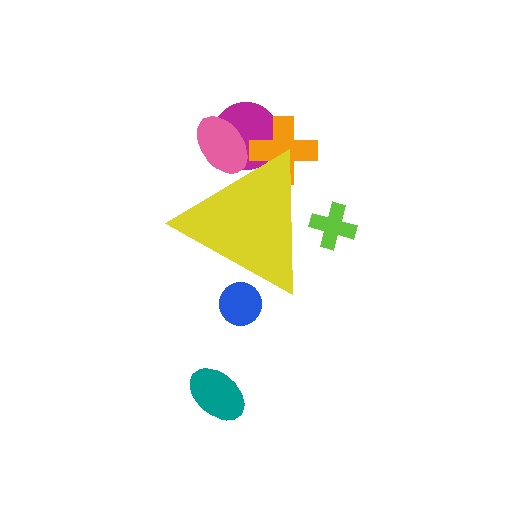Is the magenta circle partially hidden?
Yes, the magenta circle is partially hidden behind the yellow triangle.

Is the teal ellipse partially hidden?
No, the teal ellipse is fully visible.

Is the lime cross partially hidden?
Yes, the lime cross is partially hidden behind the yellow triangle.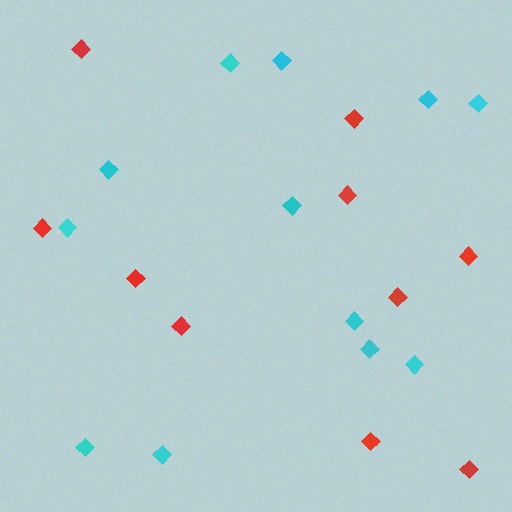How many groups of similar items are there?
There are 2 groups: one group of red diamonds (10) and one group of cyan diamonds (12).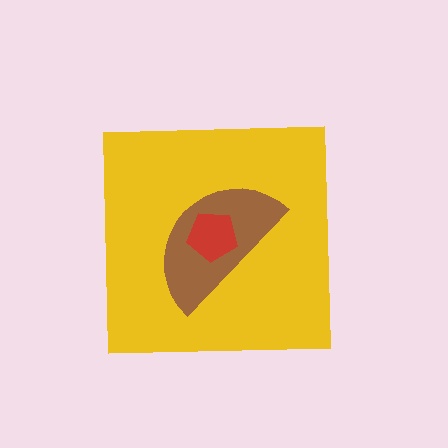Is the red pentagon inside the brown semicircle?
Yes.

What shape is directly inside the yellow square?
The brown semicircle.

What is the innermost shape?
The red pentagon.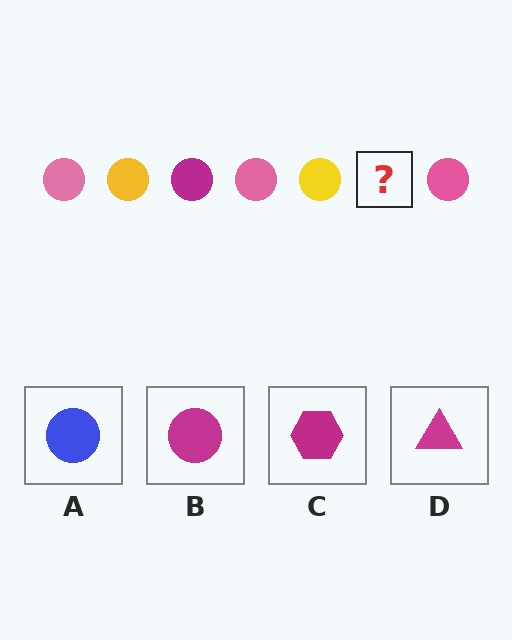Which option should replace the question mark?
Option B.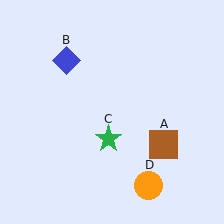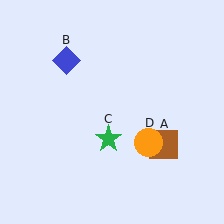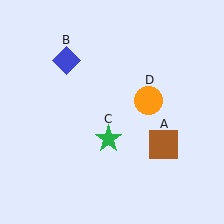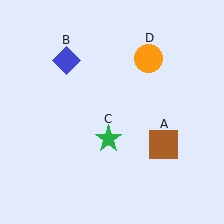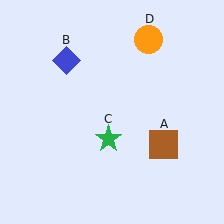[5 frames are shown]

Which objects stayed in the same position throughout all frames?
Brown square (object A) and blue diamond (object B) and green star (object C) remained stationary.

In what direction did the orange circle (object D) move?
The orange circle (object D) moved up.